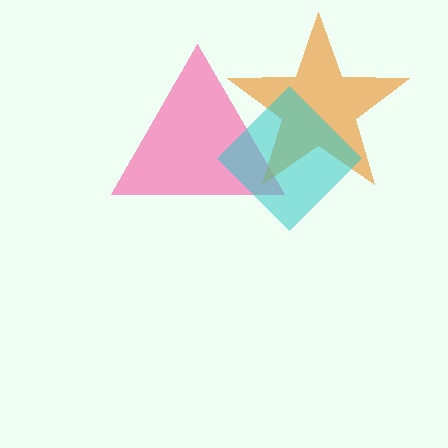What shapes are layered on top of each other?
The layered shapes are: a pink triangle, an orange star, a cyan diamond.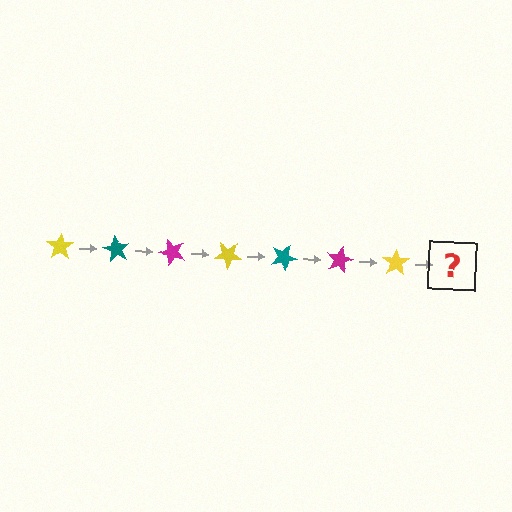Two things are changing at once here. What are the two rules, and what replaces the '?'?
The two rules are that it rotates 60 degrees each step and the color cycles through yellow, teal, and magenta. The '?' should be a teal star, rotated 420 degrees from the start.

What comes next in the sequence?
The next element should be a teal star, rotated 420 degrees from the start.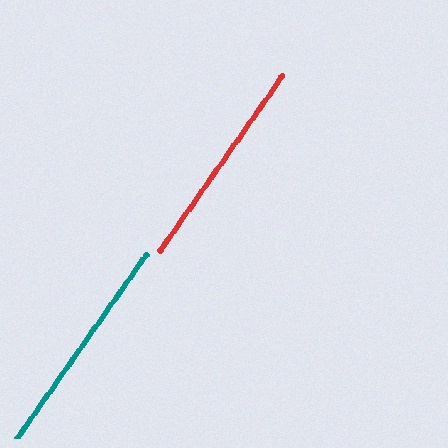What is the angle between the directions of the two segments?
Approximately 0 degrees.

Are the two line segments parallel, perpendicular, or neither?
Parallel — their directions differ by only 0.0°.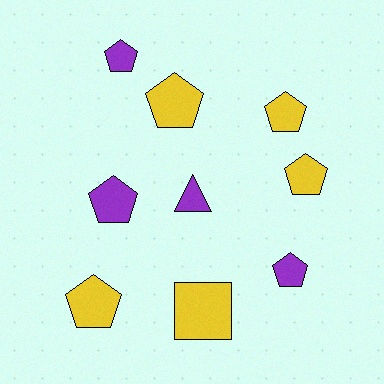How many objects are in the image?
There are 9 objects.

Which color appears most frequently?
Yellow, with 5 objects.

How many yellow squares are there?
There is 1 yellow square.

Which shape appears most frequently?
Pentagon, with 7 objects.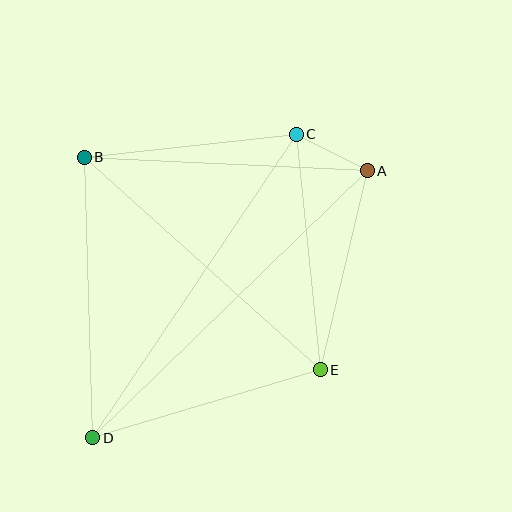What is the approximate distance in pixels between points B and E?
The distance between B and E is approximately 317 pixels.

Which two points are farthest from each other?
Points A and D are farthest from each other.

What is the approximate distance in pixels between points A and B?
The distance between A and B is approximately 283 pixels.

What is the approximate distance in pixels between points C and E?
The distance between C and E is approximately 237 pixels.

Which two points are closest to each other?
Points A and C are closest to each other.